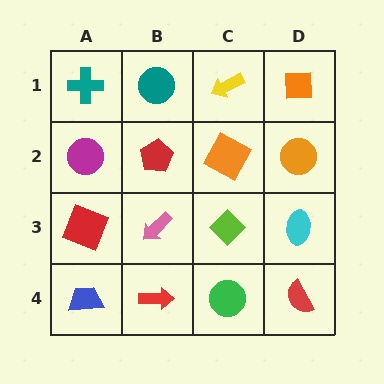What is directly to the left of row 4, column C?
A red arrow.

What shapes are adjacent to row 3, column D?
An orange circle (row 2, column D), a red semicircle (row 4, column D), a lime diamond (row 3, column C).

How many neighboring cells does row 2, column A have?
3.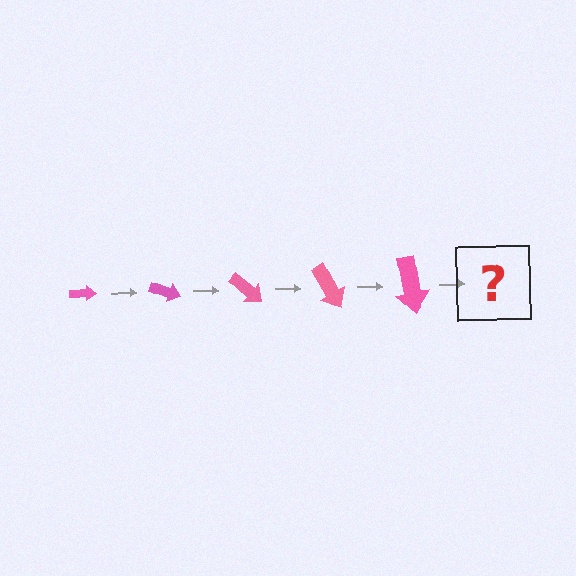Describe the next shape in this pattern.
It should be an arrow, larger than the previous one and rotated 100 degrees from the start.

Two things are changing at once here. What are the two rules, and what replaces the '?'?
The two rules are that the arrow grows larger each step and it rotates 20 degrees each step. The '?' should be an arrow, larger than the previous one and rotated 100 degrees from the start.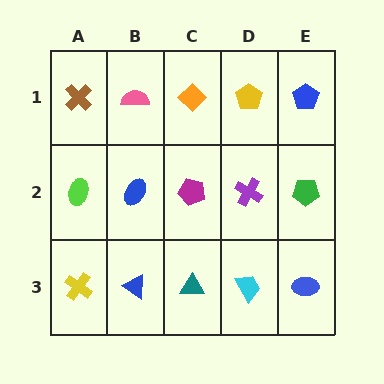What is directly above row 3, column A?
A lime ellipse.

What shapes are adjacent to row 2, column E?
A blue pentagon (row 1, column E), a blue ellipse (row 3, column E), a purple cross (row 2, column D).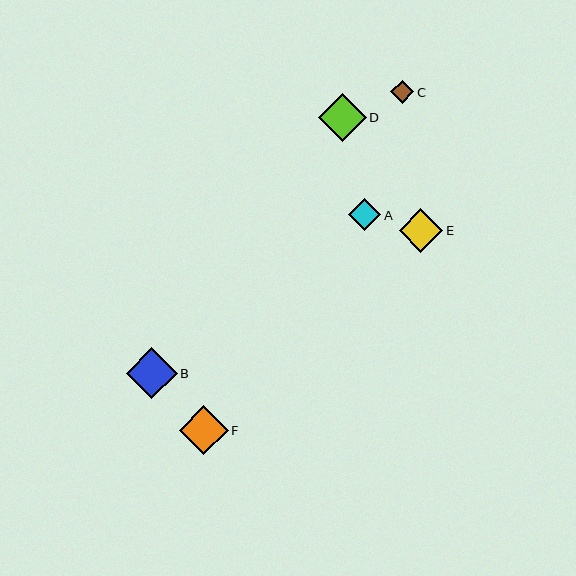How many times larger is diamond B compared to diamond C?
Diamond B is approximately 2.2 times the size of diamond C.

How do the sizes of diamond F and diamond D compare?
Diamond F and diamond D are approximately the same size.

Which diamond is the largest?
Diamond B is the largest with a size of approximately 51 pixels.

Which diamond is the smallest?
Diamond C is the smallest with a size of approximately 23 pixels.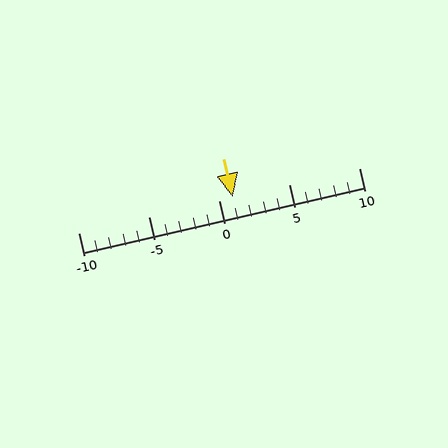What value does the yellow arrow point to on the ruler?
The yellow arrow points to approximately 1.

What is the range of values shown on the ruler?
The ruler shows values from -10 to 10.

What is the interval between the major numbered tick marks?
The major tick marks are spaced 5 units apart.